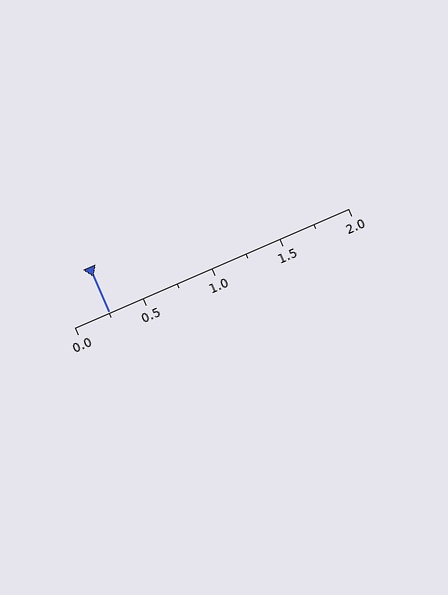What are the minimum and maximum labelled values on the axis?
The axis runs from 0.0 to 2.0.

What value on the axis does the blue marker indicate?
The marker indicates approximately 0.25.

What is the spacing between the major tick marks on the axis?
The major ticks are spaced 0.5 apart.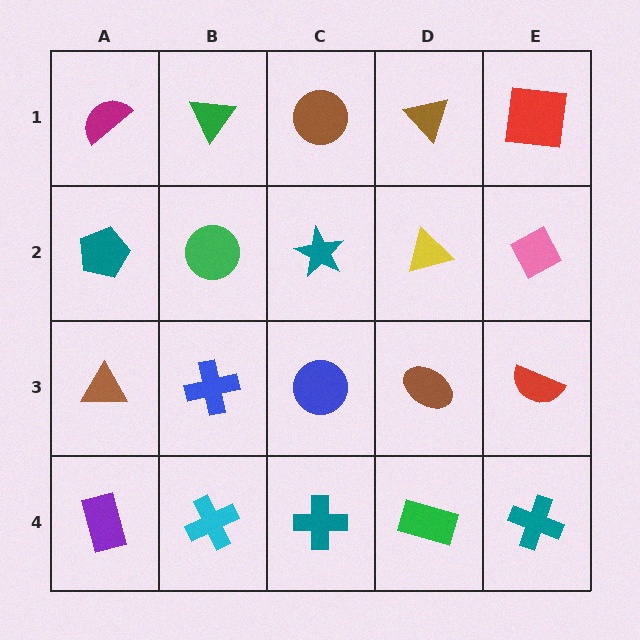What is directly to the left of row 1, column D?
A brown circle.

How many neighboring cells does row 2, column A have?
3.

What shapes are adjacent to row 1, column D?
A yellow triangle (row 2, column D), a brown circle (row 1, column C), a red square (row 1, column E).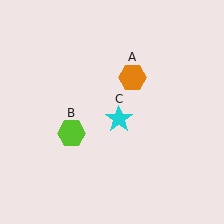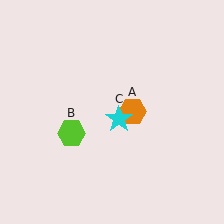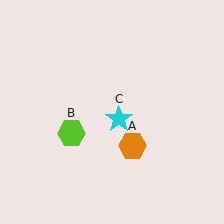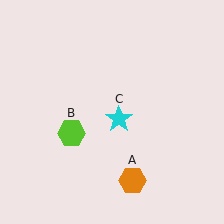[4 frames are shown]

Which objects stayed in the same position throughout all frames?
Lime hexagon (object B) and cyan star (object C) remained stationary.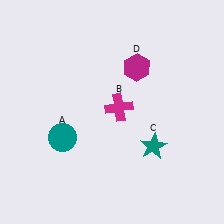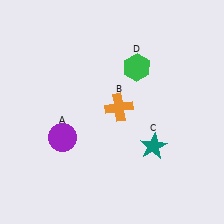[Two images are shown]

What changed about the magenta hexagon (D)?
In Image 1, D is magenta. In Image 2, it changed to green.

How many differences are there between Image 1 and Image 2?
There are 3 differences between the two images.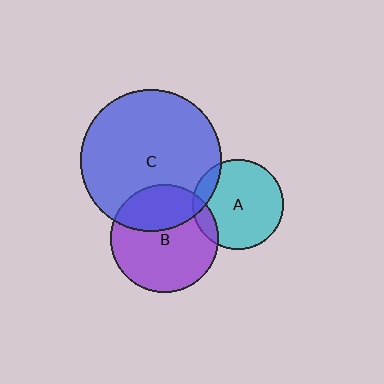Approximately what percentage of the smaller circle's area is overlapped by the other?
Approximately 35%.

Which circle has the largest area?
Circle C (blue).